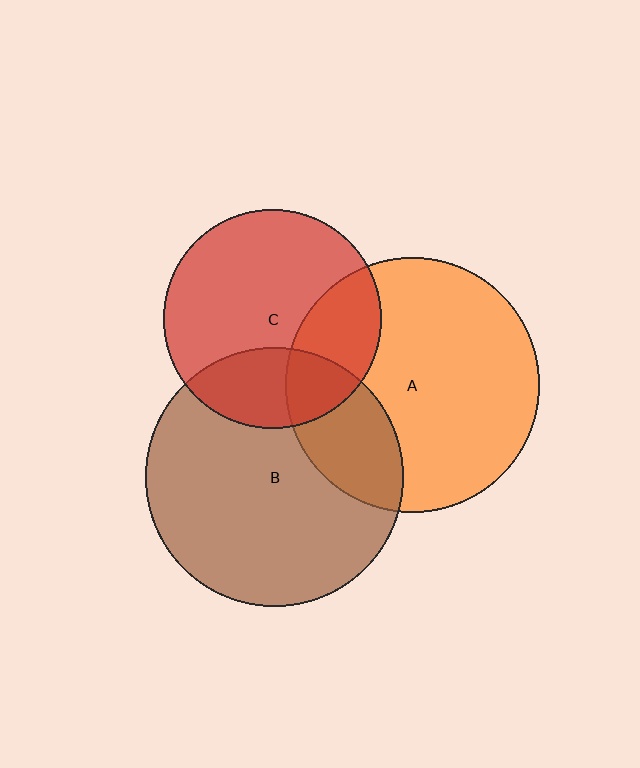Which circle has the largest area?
Circle B (brown).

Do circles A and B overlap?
Yes.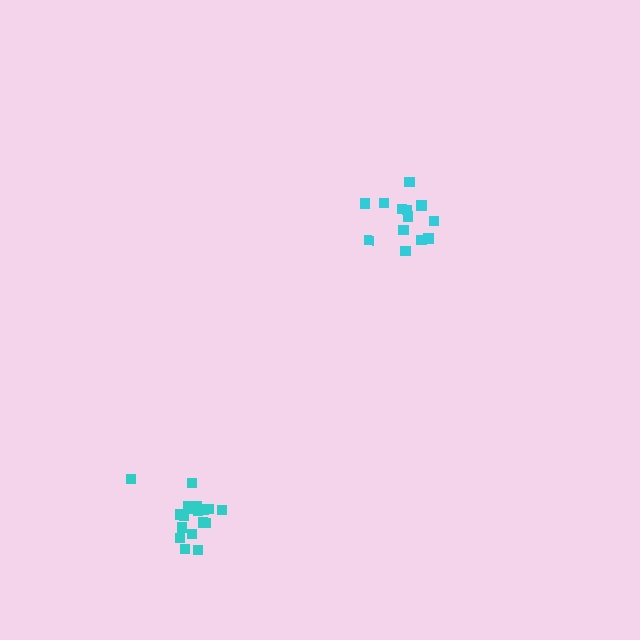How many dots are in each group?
Group 1: 18 dots, Group 2: 13 dots (31 total).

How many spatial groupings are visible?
There are 2 spatial groupings.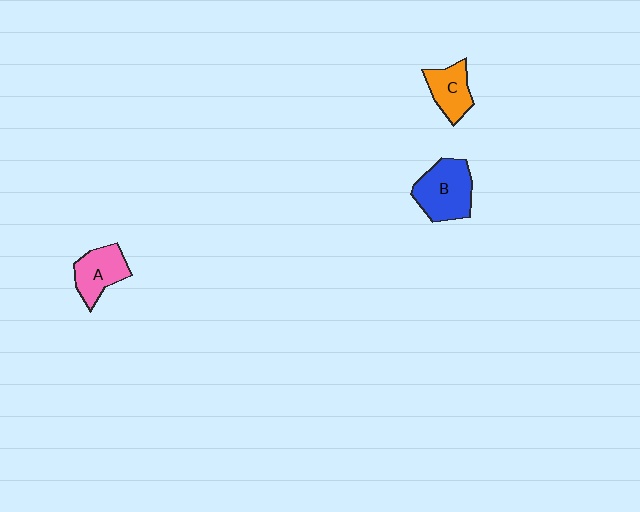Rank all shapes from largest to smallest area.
From largest to smallest: B (blue), A (pink), C (orange).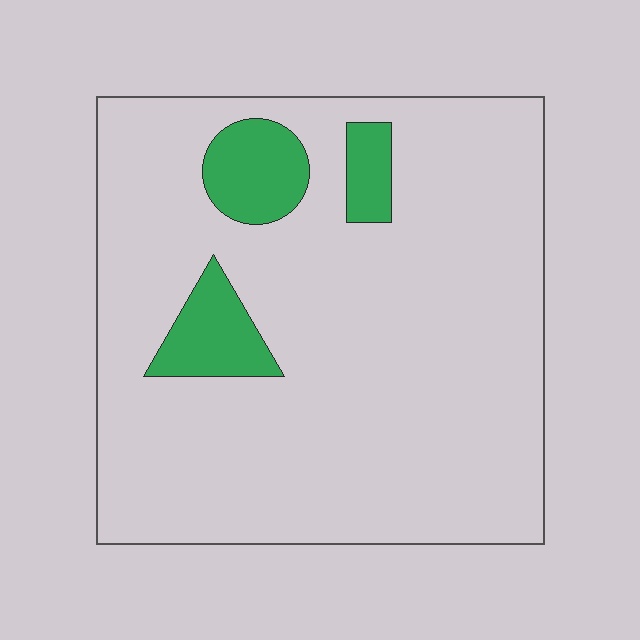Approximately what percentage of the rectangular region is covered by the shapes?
Approximately 10%.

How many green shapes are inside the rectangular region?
3.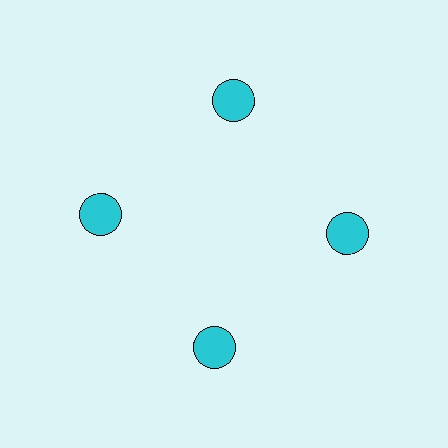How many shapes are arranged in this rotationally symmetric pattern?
There are 4 shapes, arranged in 4 groups of 1.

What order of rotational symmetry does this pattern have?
This pattern has 4-fold rotational symmetry.